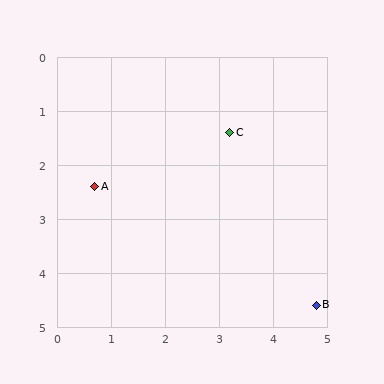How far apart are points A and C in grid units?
Points A and C are about 2.7 grid units apart.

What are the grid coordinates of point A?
Point A is at approximately (0.7, 2.4).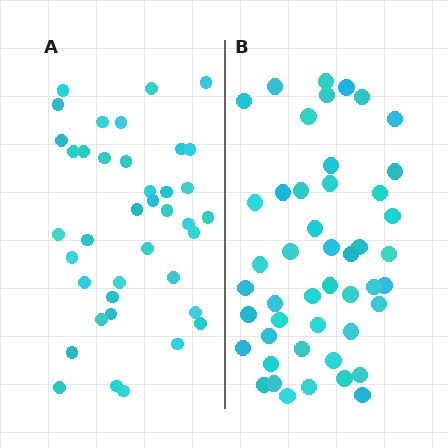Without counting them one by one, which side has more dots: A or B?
Region B (the right region) has more dots.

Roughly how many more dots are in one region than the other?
Region B has roughly 8 or so more dots than region A.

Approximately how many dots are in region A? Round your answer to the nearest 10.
About 40 dots. (The exact count is 39, which rounds to 40.)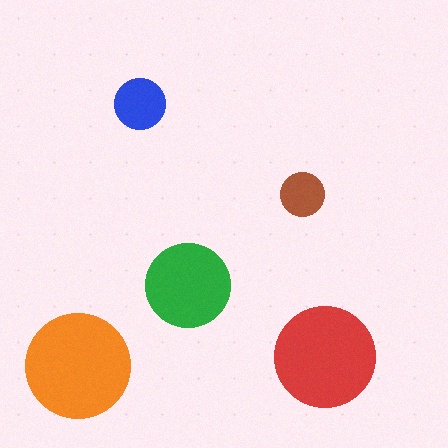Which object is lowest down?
The orange circle is bottommost.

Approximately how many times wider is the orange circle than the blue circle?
About 2 times wider.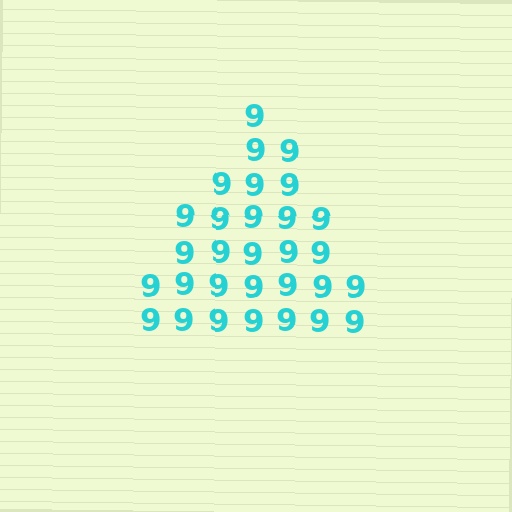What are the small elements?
The small elements are digit 9's.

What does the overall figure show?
The overall figure shows a triangle.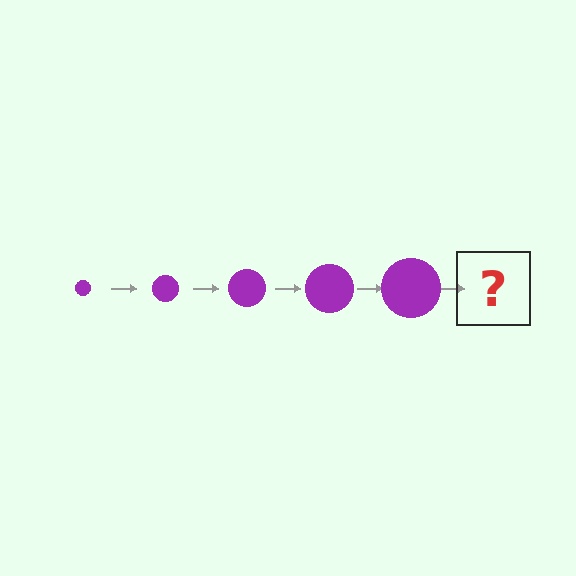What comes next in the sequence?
The next element should be a purple circle, larger than the previous one.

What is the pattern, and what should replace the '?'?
The pattern is that the circle gets progressively larger each step. The '?' should be a purple circle, larger than the previous one.